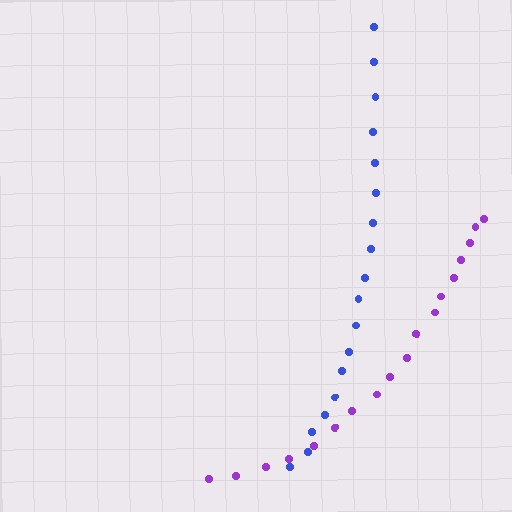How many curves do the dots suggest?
There are 2 distinct paths.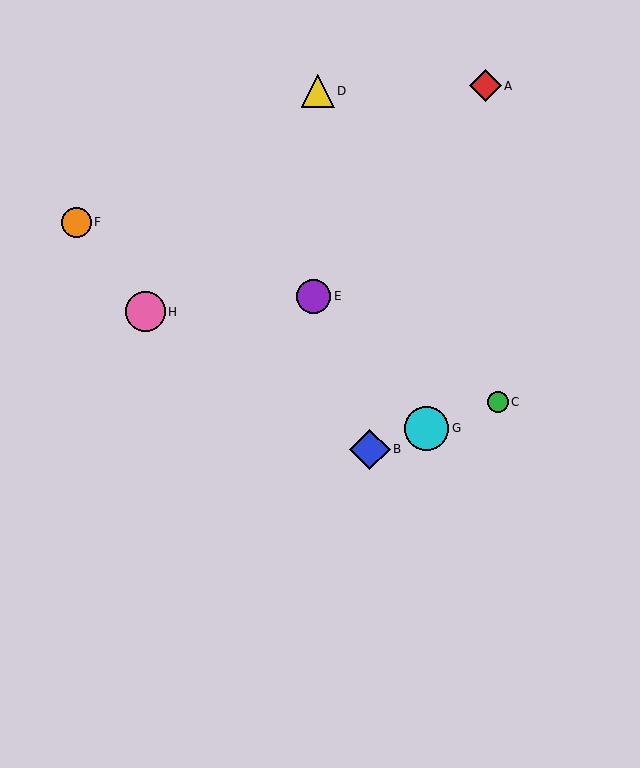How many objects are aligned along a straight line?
3 objects (B, C, G) are aligned along a straight line.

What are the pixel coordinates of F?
Object F is at (76, 222).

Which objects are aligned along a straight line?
Objects B, C, G are aligned along a straight line.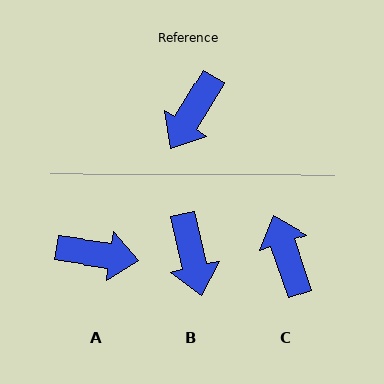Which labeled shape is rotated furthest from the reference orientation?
C, about 130 degrees away.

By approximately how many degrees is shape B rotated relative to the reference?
Approximately 44 degrees counter-clockwise.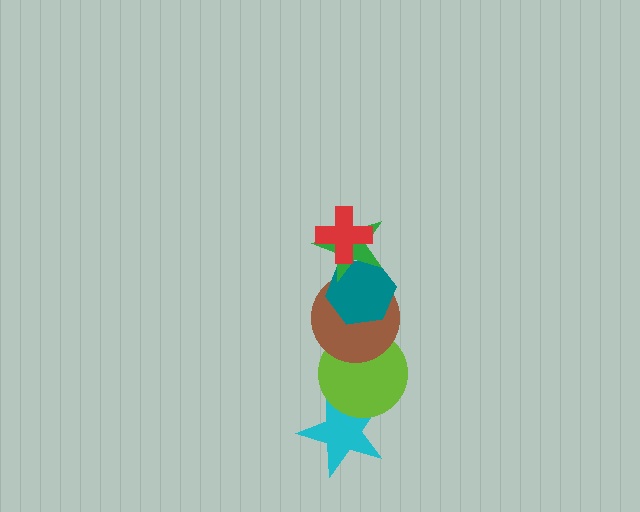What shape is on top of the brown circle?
The teal hexagon is on top of the brown circle.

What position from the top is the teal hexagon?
The teal hexagon is 3rd from the top.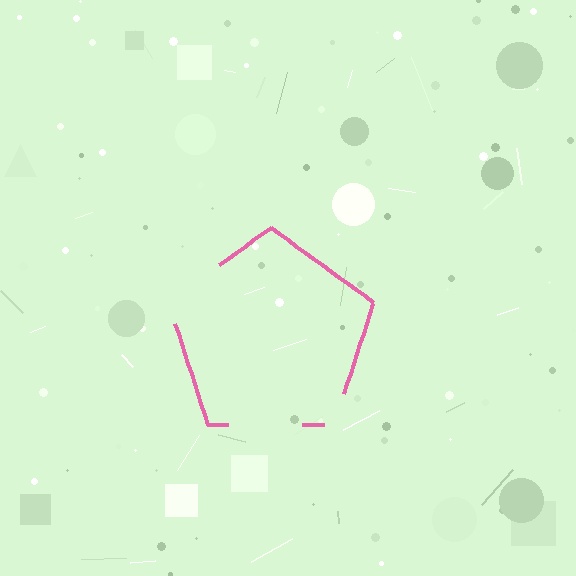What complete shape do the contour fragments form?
The contour fragments form a pentagon.